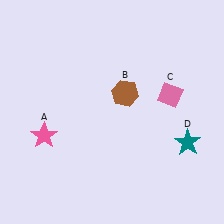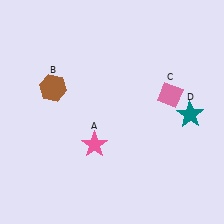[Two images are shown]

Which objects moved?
The objects that moved are: the pink star (A), the brown hexagon (B), the teal star (D).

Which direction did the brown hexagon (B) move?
The brown hexagon (B) moved left.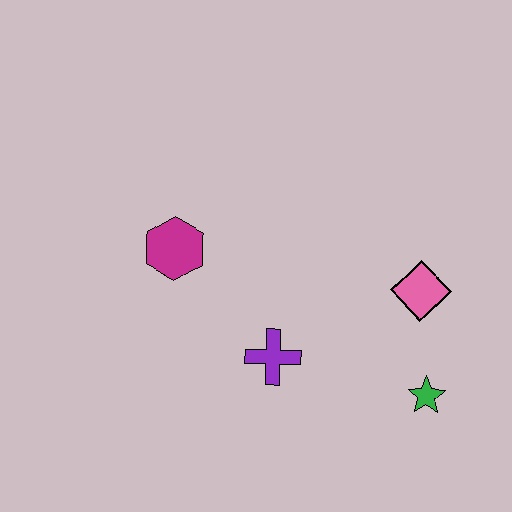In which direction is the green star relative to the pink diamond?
The green star is below the pink diamond.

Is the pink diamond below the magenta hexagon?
Yes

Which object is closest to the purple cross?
The magenta hexagon is closest to the purple cross.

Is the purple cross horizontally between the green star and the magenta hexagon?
Yes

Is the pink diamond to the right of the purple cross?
Yes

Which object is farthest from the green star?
The magenta hexagon is farthest from the green star.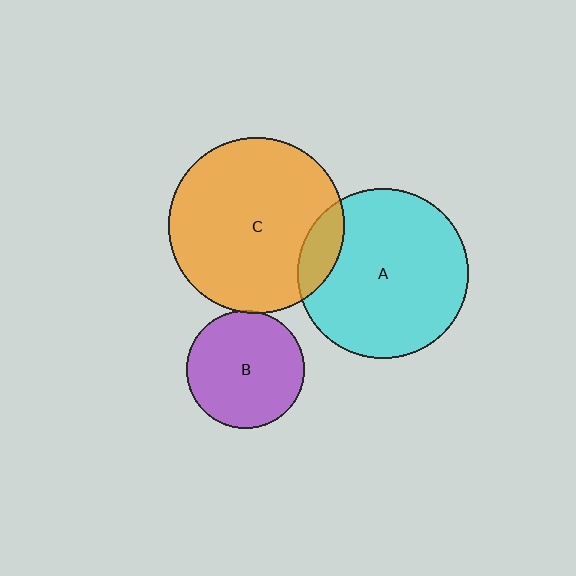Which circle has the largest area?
Circle C (orange).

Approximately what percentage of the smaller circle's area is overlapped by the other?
Approximately 5%.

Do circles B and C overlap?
Yes.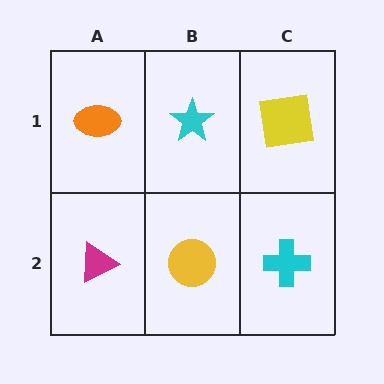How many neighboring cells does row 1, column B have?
3.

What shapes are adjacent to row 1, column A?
A magenta triangle (row 2, column A), a cyan star (row 1, column B).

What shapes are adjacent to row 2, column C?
A yellow square (row 1, column C), a yellow circle (row 2, column B).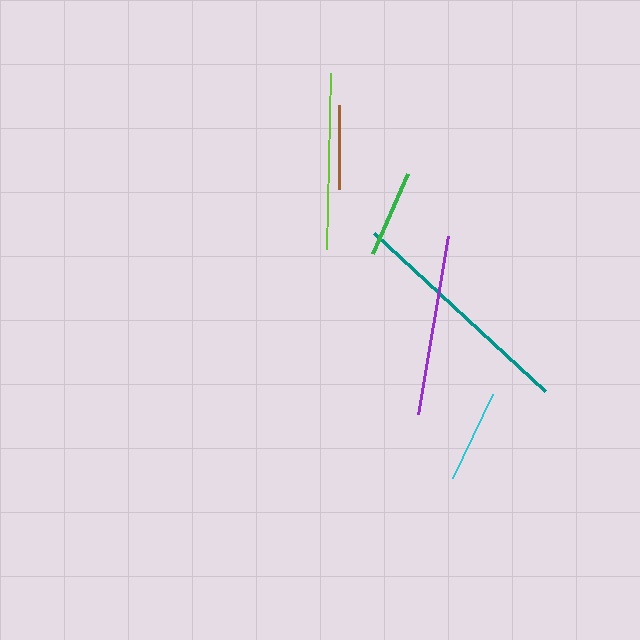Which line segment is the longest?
The teal line is the longest at approximately 233 pixels.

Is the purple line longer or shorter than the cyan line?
The purple line is longer than the cyan line.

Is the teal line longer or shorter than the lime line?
The teal line is longer than the lime line.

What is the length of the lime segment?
The lime segment is approximately 176 pixels long.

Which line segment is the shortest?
The brown line is the shortest at approximately 84 pixels.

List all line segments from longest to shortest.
From longest to shortest: teal, purple, lime, cyan, green, brown.